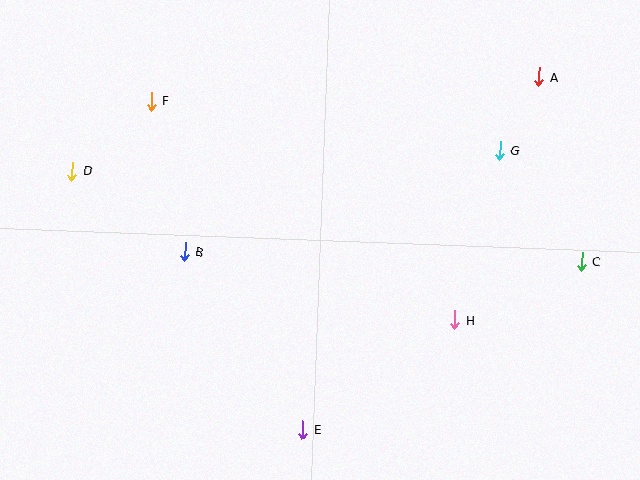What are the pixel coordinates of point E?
Point E is at (303, 430).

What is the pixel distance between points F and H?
The distance between F and H is 374 pixels.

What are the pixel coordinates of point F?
Point F is at (151, 101).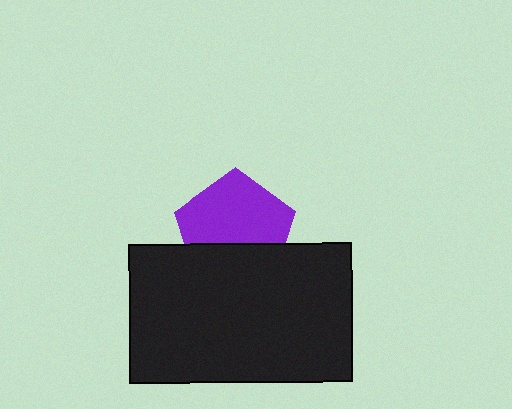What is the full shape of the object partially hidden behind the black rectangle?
The partially hidden object is a purple pentagon.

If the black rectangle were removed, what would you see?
You would see the complete purple pentagon.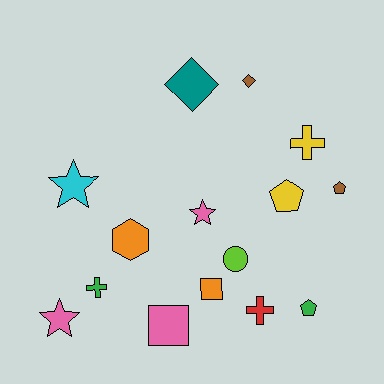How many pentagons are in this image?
There are 3 pentagons.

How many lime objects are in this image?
There is 1 lime object.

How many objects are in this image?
There are 15 objects.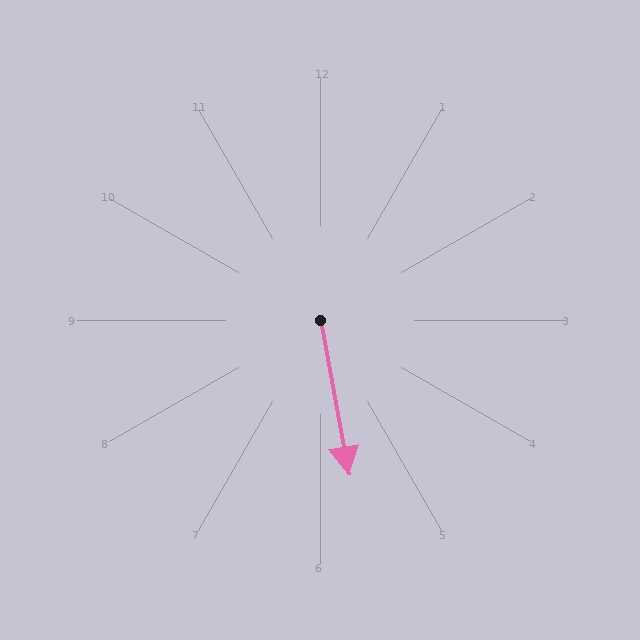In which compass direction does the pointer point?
South.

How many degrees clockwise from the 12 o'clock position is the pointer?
Approximately 170 degrees.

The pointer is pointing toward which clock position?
Roughly 6 o'clock.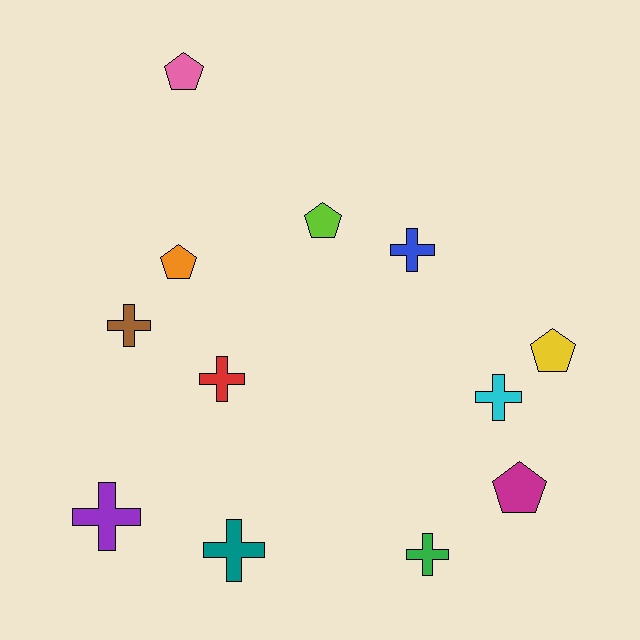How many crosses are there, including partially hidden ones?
There are 7 crosses.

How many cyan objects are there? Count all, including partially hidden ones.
There is 1 cyan object.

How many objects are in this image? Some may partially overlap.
There are 12 objects.